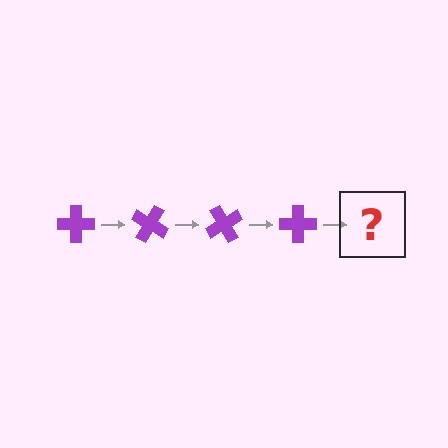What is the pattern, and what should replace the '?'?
The pattern is that the cross rotates 30 degrees each step. The '?' should be a purple cross rotated 120 degrees.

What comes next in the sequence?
The next element should be a purple cross rotated 120 degrees.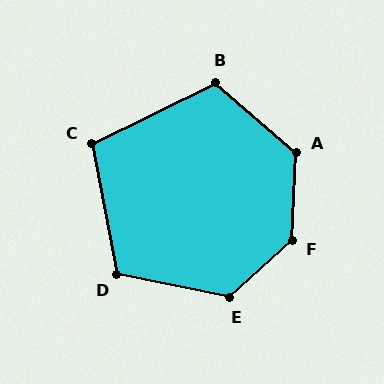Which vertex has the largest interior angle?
F, at approximately 134 degrees.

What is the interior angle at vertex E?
Approximately 127 degrees (obtuse).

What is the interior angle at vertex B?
Approximately 113 degrees (obtuse).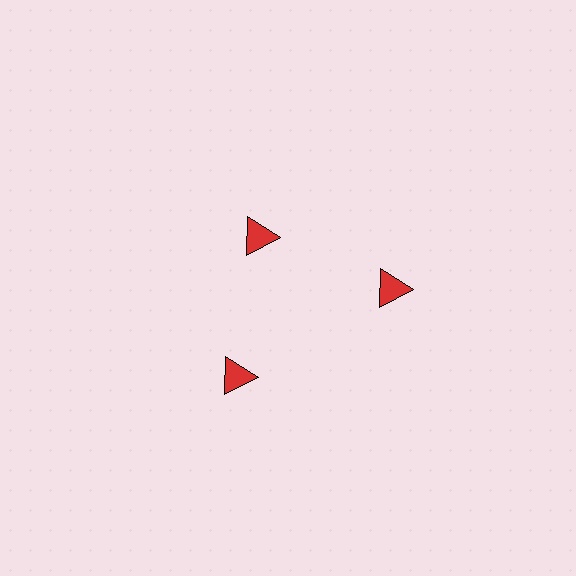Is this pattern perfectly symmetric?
No. The 3 red triangles are arranged in a ring, but one element near the 11 o'clock position is pulled inward toward the center, breaking the 3-fold rotational symmetry.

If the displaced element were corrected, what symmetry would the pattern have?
It would have 3-fold rotational symmetry — the pattern would map onto itself every 120 degrees.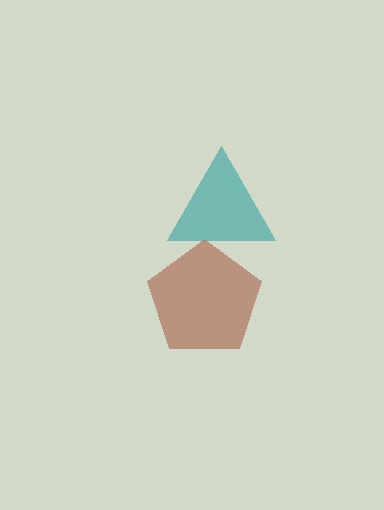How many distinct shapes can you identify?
There are 2 distinct shapes: a teal triangle, a brown pentagon.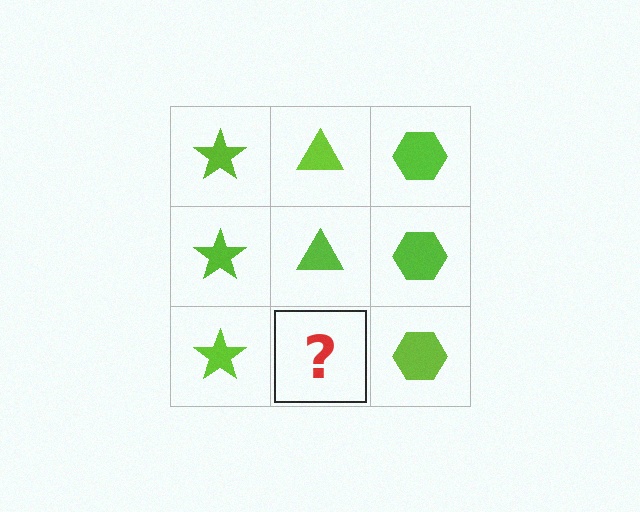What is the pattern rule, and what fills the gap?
The rule is that each column has a consistent shape. The gap should be filled with a lime triangle.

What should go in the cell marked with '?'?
The missing cell should contain a lime triangle.